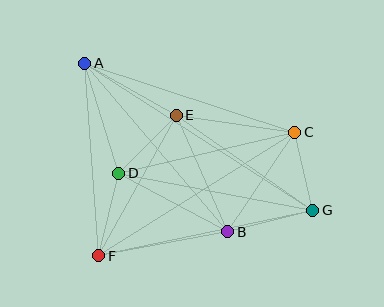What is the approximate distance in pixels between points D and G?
The distance between D and G is approximately 197 pixels.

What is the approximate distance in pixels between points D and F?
The distance between D and F is approximately 85 pixels.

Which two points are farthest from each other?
Points A and G are farthest from each other.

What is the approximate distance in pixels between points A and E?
The distance between A and E is approximately 105 pixels.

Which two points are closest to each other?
Points C and G are closest to each other.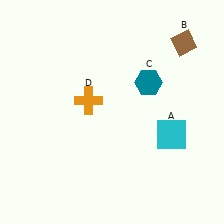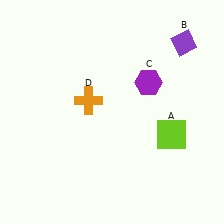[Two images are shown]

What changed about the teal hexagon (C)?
In Image 1, C is teal. In Image 2, it changed to purple.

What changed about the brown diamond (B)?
In Image 1, B is brown. In Image 2, it changed to purple.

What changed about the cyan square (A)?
In Image 1, A is cyan. In Image 2, it changed to lime.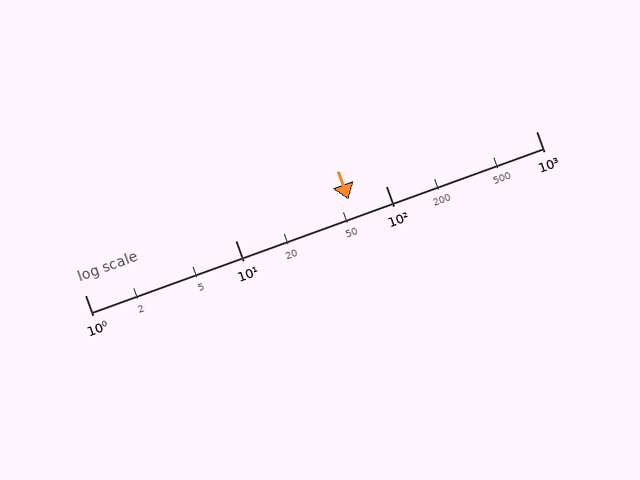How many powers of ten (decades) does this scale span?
The scale spans 3 decades, from 1 to 1000.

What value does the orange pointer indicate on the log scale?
The pointer indicates approximately 57.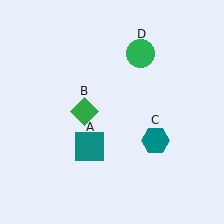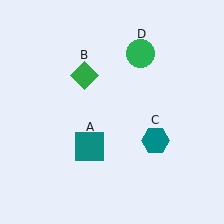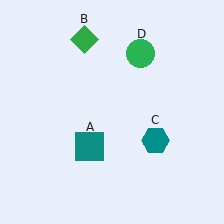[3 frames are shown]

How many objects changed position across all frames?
1 object changed position: green diamond (object B).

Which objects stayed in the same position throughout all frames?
Teal square (object A) and teal hexagon (object C) and green circle (object D) remained stationary.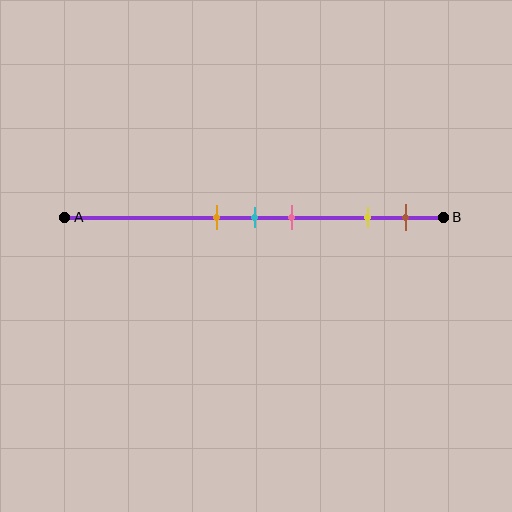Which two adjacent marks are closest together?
The orange and cyan marks are the closest adjacent pair.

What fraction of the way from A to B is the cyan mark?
The cyan mark is approximately 50% (0.5) of the way from A to B.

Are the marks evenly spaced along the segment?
No, the marks are not evenly spaced.